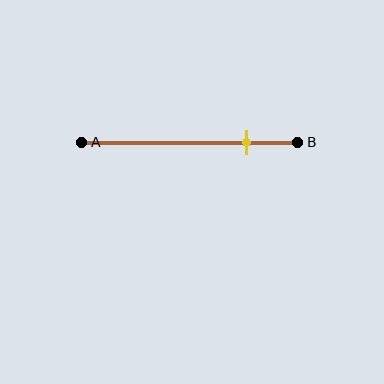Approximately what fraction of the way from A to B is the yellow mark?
The yellow mark is approximately 75% of the way from A to B.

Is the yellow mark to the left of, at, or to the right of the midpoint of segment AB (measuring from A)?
The yellow mark is to the right of the midpoint of segment AB.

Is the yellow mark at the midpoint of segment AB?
No, the mark is at about 75% from A, not at the 50% midpoint.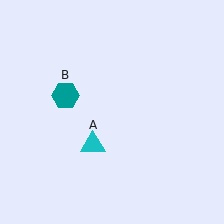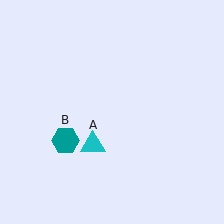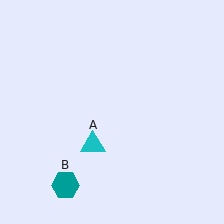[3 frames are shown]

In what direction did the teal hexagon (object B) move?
The teal hexagon (object B) moved down.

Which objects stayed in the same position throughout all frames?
Cyan triangle (object A) remained stationary.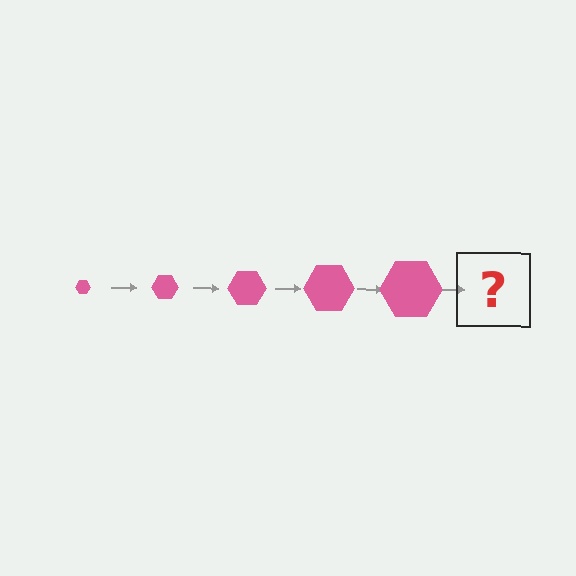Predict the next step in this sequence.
The next step is a pink hexagon, larger than the previous one.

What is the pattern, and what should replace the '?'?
The pattern is that the hexagon gets progressively larger each step. The '?' should be a pink hexagon, larger than the previous one.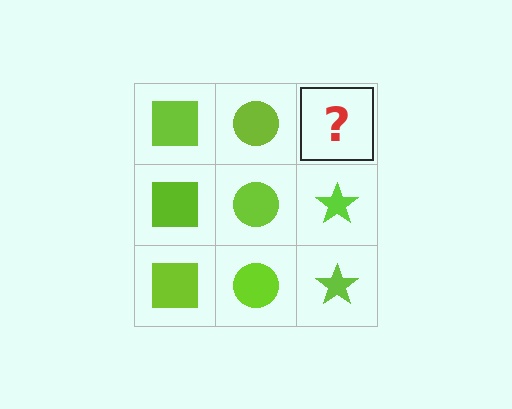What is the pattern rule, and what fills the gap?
The rule is that each column has a consistent shape. The gap should be filled with a lime star.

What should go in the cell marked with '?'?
The missing cell should contain a lime star.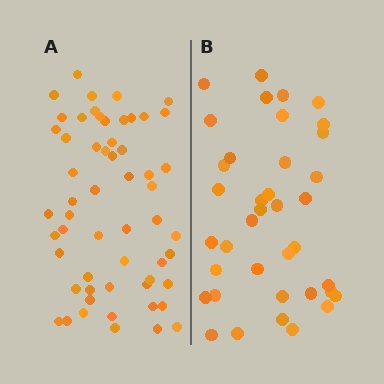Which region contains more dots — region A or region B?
Region A (the left region) has more dots.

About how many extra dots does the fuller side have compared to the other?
Region A has approximately 20 more dots than region B.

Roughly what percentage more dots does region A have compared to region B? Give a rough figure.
About 50% more.